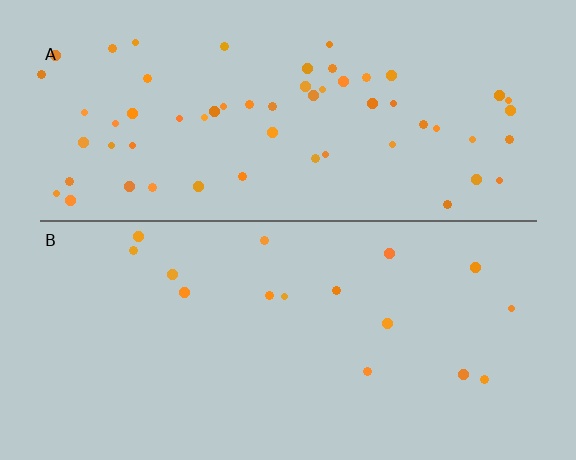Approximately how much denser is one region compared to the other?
Approximately 3.7× — region A over region B.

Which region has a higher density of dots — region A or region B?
A (the top).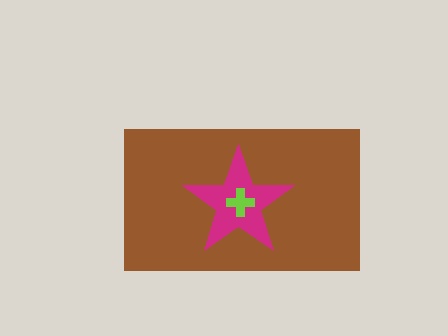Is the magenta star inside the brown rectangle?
Yes.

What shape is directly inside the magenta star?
The lime cross.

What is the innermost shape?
The lime cross.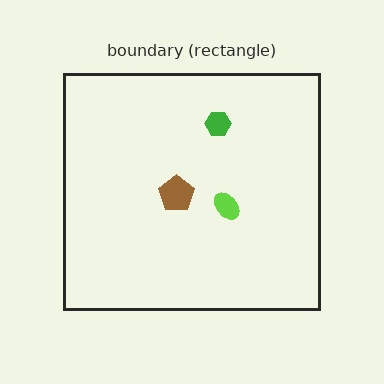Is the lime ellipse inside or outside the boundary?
Inside.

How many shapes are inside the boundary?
3 inside, 0 outside.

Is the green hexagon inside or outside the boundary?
Inside.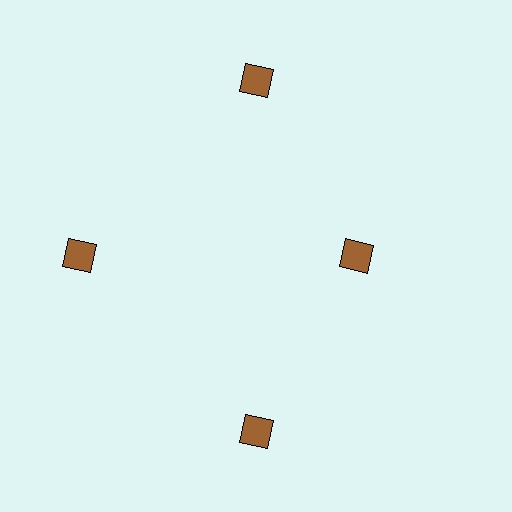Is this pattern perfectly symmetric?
No. The 4 brown diamonds are arranged in a ring, but one element near the 3 o'clock position is pulled inward toward the center, breaking the 4-fold rotational symmetry.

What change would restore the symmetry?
The symmetry would be restored by moving it outward, back onto the ring so that all 4 diamonds sit at equal angles and equal distance from the center.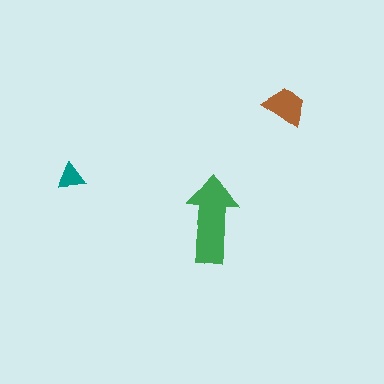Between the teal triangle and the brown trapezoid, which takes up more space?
The brown trapezoid.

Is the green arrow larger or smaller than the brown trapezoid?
Larger.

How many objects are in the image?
There are 3 objects in the image.